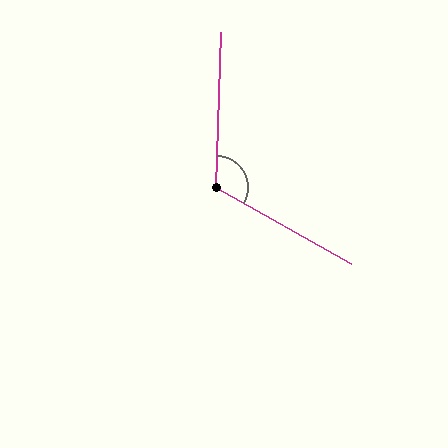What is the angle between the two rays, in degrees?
Approximately 118 degrees.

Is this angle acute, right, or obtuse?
It is obtuse.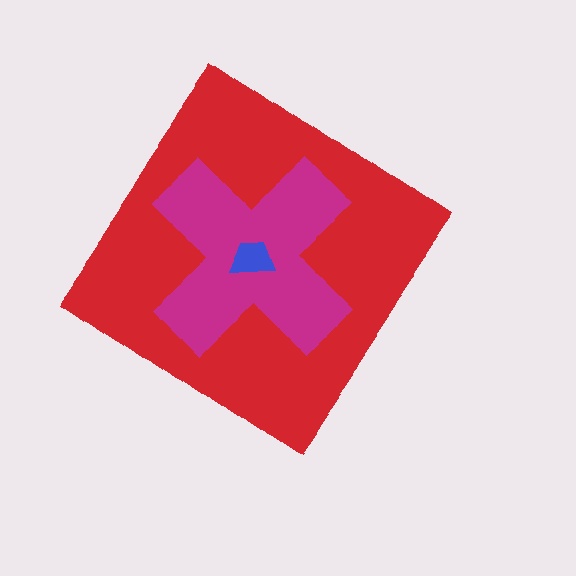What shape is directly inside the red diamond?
The magenta cross.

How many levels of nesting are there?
3.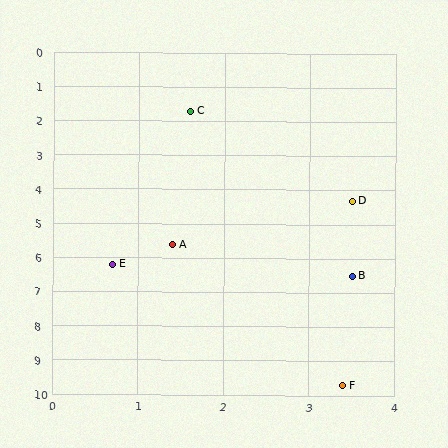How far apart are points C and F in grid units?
Points C and F are about 8.2 grid units apart.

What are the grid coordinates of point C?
Point C is at approximately (1.6, 1.7).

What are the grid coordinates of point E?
Point E is at approximately (0.7, 6.2).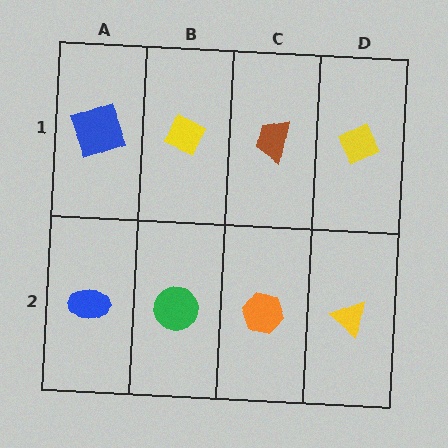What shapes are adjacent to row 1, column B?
A green circle (row 2, column B), a blue square (row 1, column A), a brown trapezoid (row 1, column C).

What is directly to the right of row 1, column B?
A brown trapezoid.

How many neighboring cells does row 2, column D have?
2.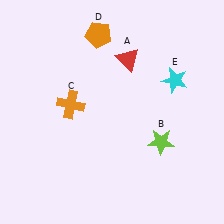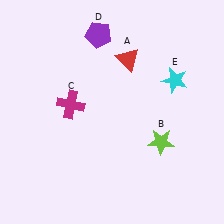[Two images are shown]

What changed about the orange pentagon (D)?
In Image 1, D is orange. In Image 2, it changed to purple.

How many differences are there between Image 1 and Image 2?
There are 2 differences between the two images.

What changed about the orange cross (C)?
In Image 1, C is orange. In Image 2, it changed to magenta.